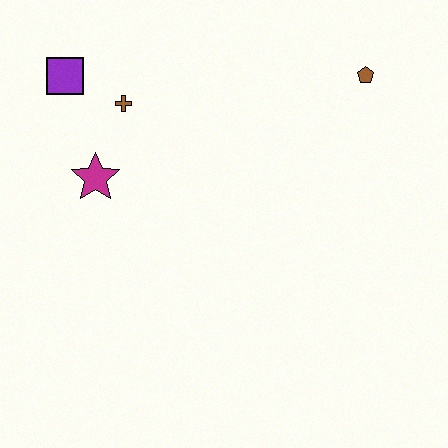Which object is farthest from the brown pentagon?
The purple square is farthest from the brown pentagon.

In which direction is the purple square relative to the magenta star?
The purple square is above the magenta star.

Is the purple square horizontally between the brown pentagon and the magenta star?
No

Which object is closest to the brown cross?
The purple square is closest to the brown cross.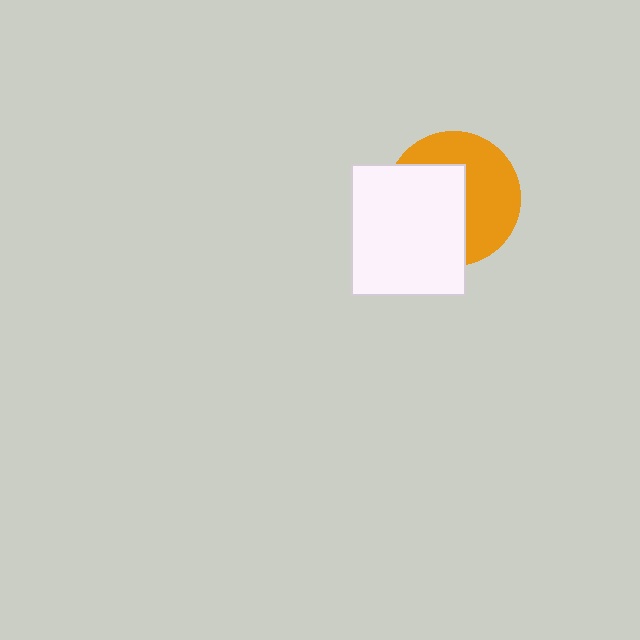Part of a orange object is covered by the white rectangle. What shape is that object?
It is a circle.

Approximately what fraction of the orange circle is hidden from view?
Roughly 49% of the orange circle is hidden behind the white rectangle.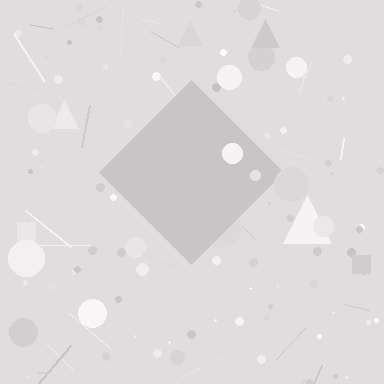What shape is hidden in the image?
A diamond is hidden in the image.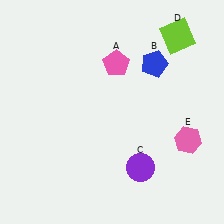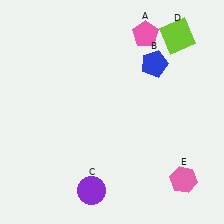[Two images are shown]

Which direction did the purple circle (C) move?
The purple circle (C) moved left.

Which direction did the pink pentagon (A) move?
The pink pentagon (A) moved up.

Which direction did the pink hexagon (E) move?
The pink hexagon (E) moved down.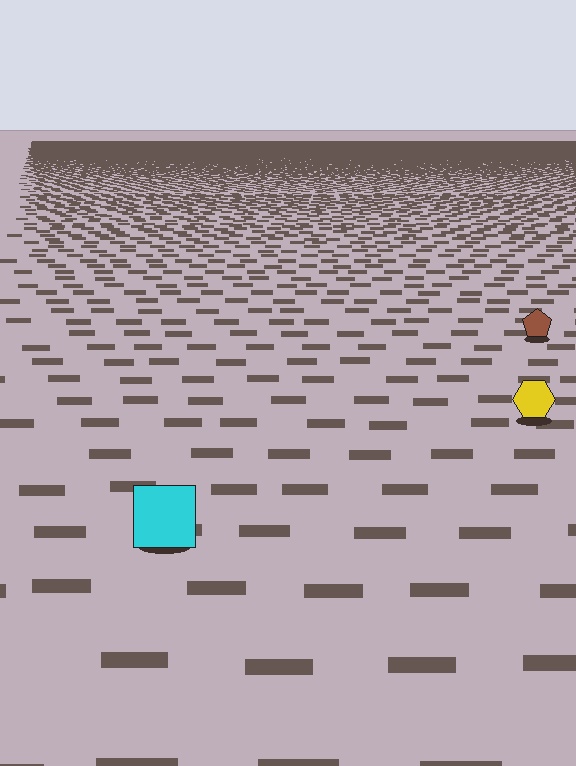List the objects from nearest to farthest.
From nearest to farthest: the cyan square, the yellow hexagon, the brown pentagon.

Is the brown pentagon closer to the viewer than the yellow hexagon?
No. The yellow hexagon is closer — you can tell from the texture gradient: the ground texture is coarser near it.